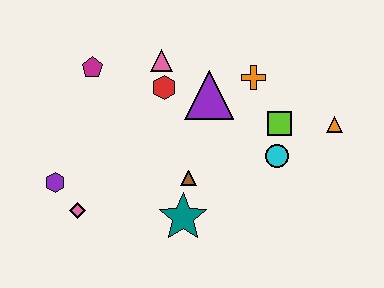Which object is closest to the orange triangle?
The lime square is closest to the orange triangle.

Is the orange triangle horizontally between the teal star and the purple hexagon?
No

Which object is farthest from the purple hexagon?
The orange triangle is farthest from the purple hexagon.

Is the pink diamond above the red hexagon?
No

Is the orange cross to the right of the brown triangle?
Yes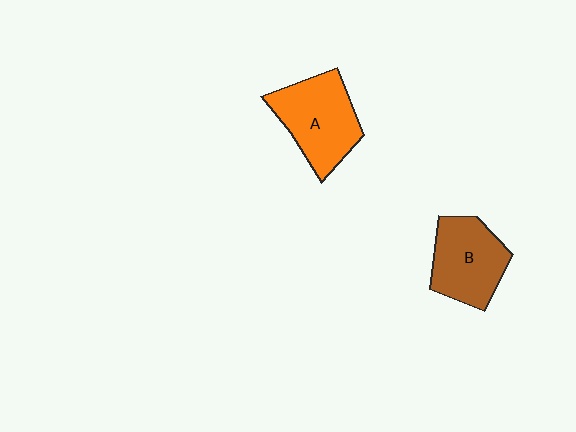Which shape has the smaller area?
Shape B (brown).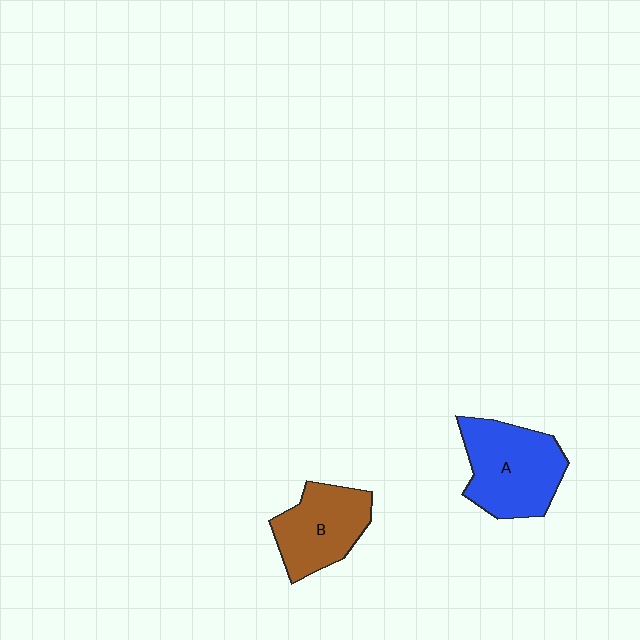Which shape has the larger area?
Shape A (blue).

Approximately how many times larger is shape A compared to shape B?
Approximately 1.3 times.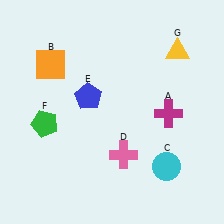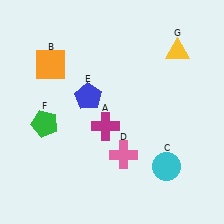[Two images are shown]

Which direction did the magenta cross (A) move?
The magenta cross (A) moved left.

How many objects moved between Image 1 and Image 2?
1 object moved between the two images.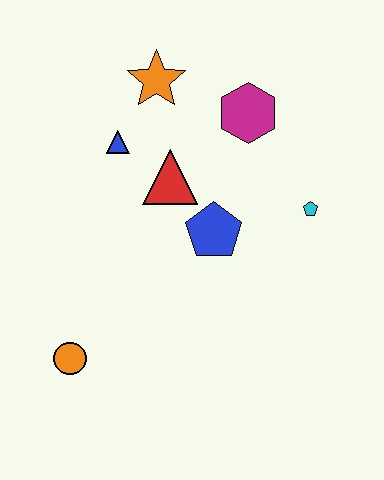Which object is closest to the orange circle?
The blue pentagon is closest to the orange circle.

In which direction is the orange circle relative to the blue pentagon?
The orange circle is to the left of the blue pentagon.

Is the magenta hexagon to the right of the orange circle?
Yes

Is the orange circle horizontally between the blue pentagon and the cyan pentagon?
No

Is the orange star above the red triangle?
Yes